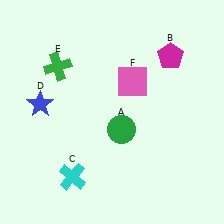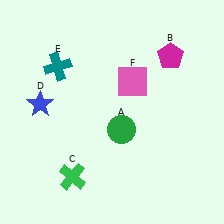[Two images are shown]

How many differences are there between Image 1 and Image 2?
There are 2 differences between the two images.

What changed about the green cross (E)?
In Image 1, E is green. In Image 2, it changed to teal.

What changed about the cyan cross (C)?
In Image 1, C is cyan. In Image 2, it changed to green.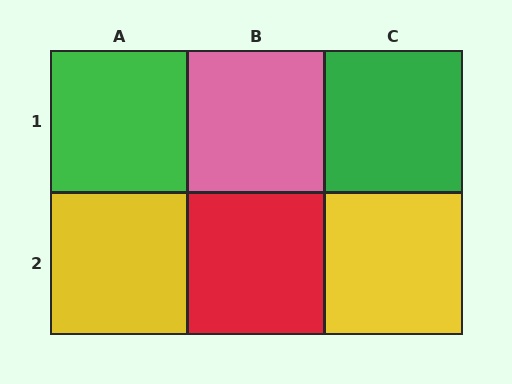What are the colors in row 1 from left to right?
Green, pink, green.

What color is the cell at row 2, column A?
Yellow.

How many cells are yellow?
2 cells are yellow.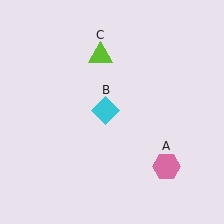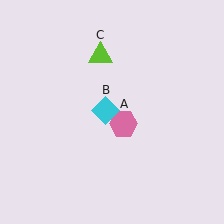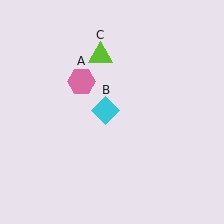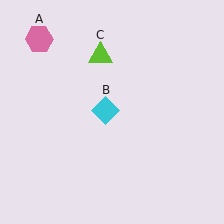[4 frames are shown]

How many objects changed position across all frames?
1 object changed position: pink hexagon (object A).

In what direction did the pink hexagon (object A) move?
The pink hexagon (object A) moved up and to the left.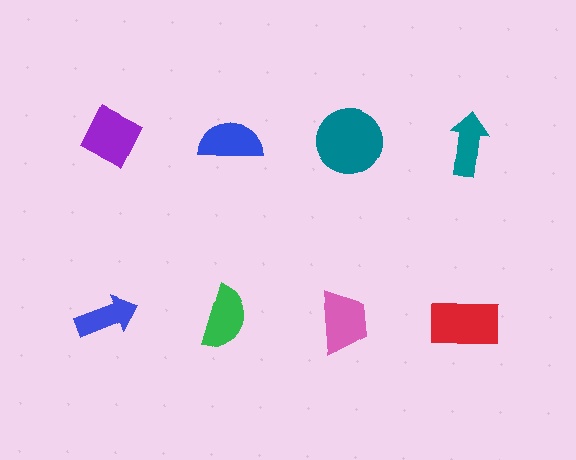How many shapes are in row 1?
4 shapes.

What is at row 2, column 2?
A green semicircle.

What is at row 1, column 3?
A teal circle.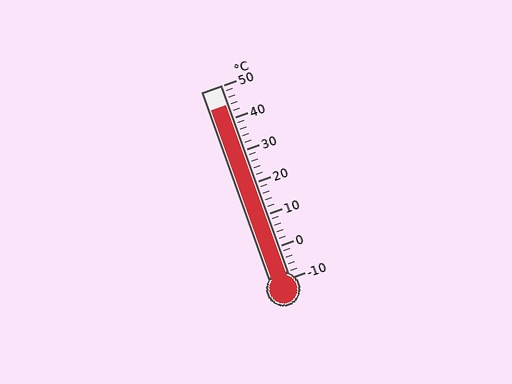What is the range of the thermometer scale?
The thermometer scale ranges from -10°C to 50°C.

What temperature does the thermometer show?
The thermometer shows approximately 44°C.